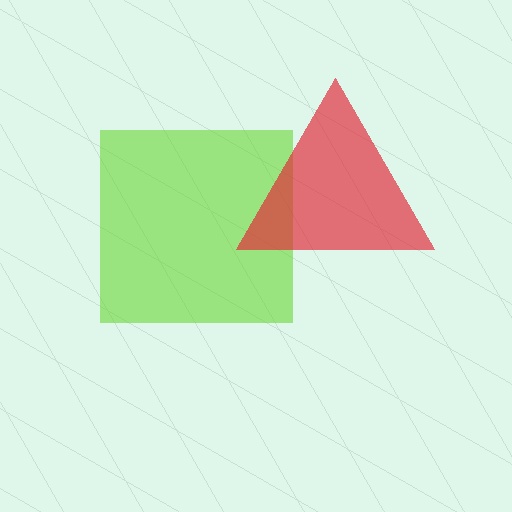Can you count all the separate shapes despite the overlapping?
Yes, there are 2 separate shapes.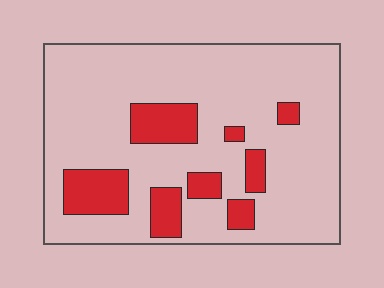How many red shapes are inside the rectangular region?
8.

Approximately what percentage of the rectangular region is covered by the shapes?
Approximately 20%.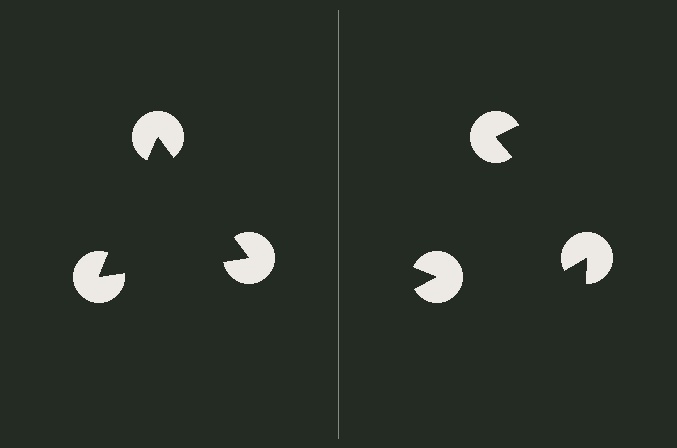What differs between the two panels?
The pac-man discs are positioned identically on both sides; only the wedge orientations differ. On the left they align to a triangle; on the right they are misaligned.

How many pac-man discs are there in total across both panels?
6 — 3 on each side.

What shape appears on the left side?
An illusory triangle.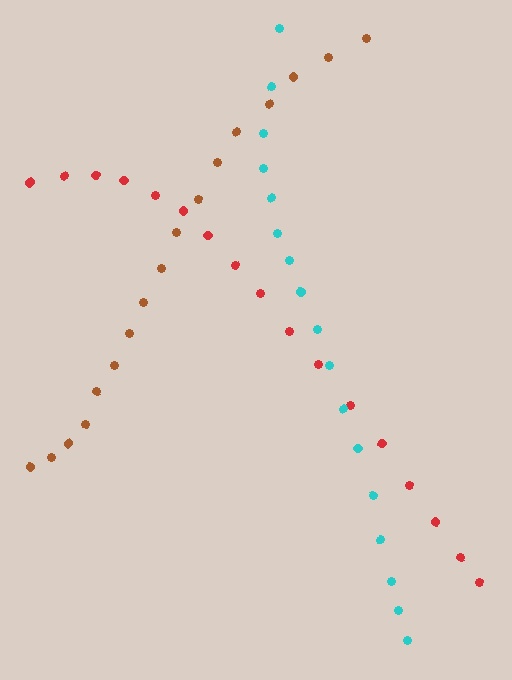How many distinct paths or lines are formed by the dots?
There are 3 distinct paths.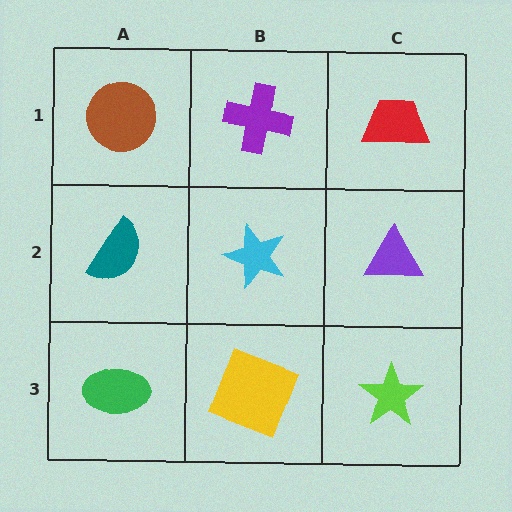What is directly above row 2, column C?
A red trapezoid.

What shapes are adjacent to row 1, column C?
A purple triangle (row 2, column C), a purple cross (row 1, column B).